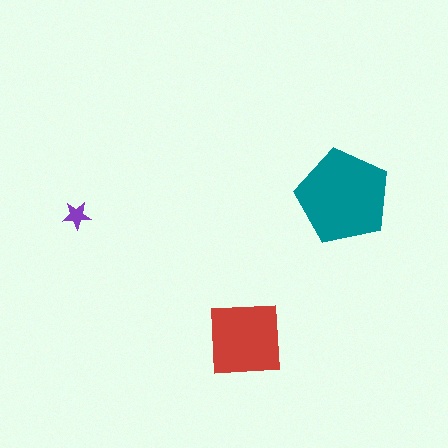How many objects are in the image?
There are 3 objects in the image.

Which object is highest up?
The teal pentagon is topmost.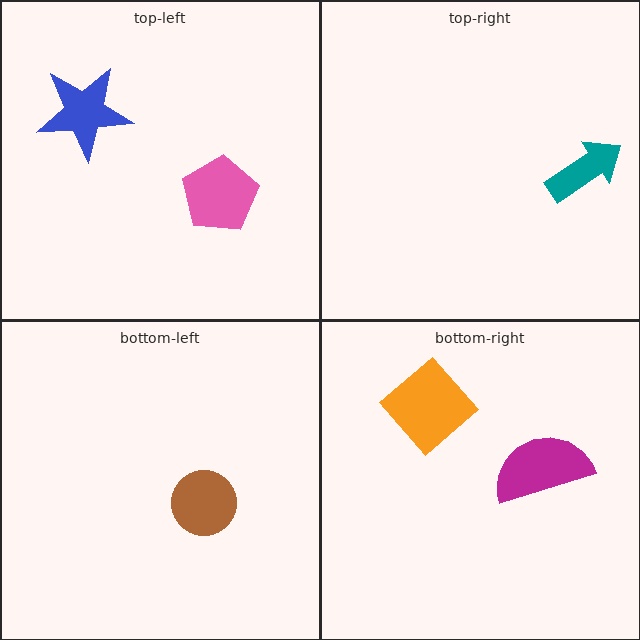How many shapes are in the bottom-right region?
2.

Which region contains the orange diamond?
The bottom-right region.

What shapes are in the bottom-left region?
The brown circle.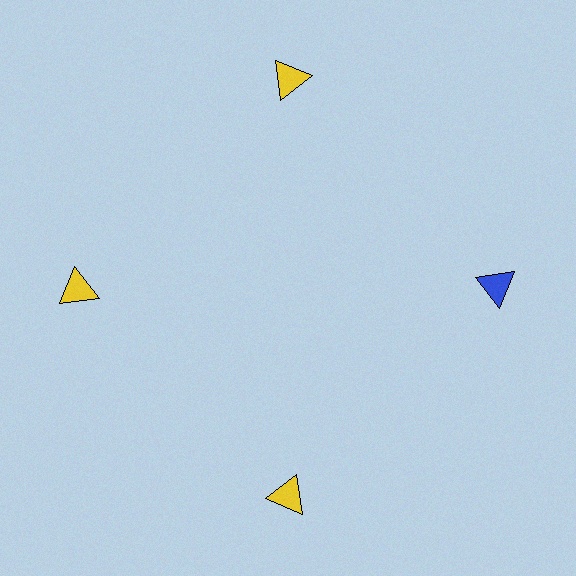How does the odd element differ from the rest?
It has a different color: blue instead of yellow.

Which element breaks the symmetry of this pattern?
The blue triangle at roughly the 3 o'clock position breaks the symmetry. All other shapes are yellow triangles.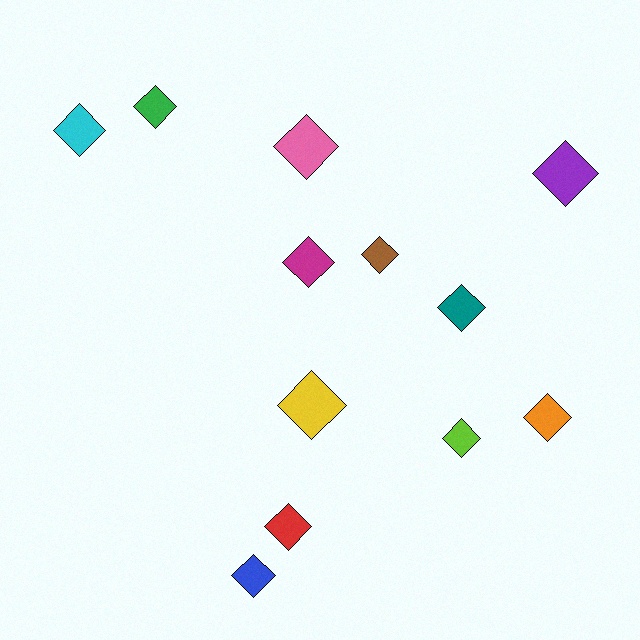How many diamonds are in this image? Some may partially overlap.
There are 12 diamonds.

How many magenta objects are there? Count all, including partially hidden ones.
There is 1 magenta object.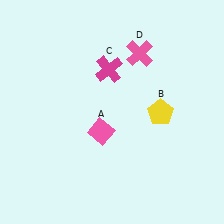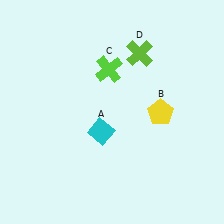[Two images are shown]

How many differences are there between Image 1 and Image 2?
There are 3 differences between the two images.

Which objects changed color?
A changed from pink to cyan. C changed from magenta to lime. D changed from pink to lime.